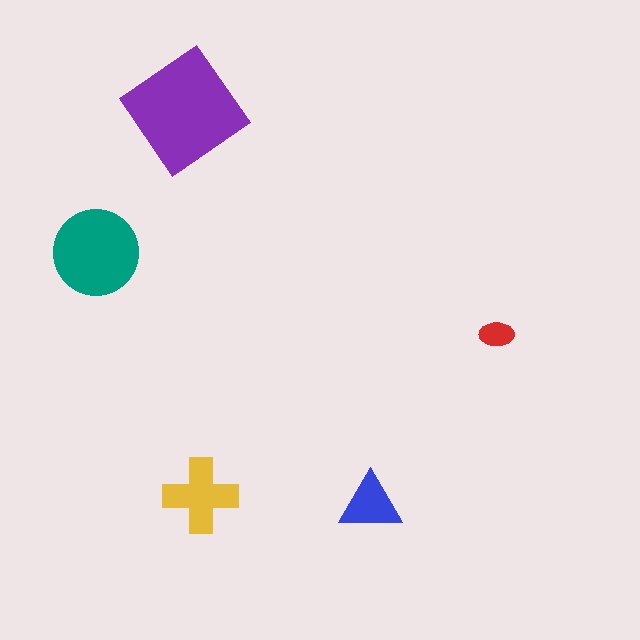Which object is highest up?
The purple diamond is topmost.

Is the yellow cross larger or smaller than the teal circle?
Smaller.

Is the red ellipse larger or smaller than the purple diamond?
Smaller.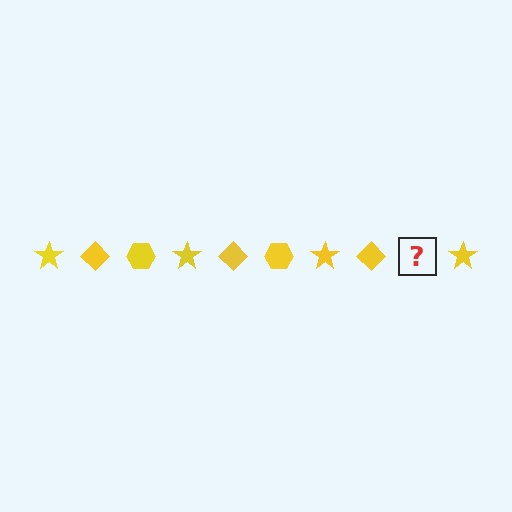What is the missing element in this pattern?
The missing element is a yellow hexagon.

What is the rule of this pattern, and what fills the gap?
The rule is that the pattern cycles through star, diamond, hexagon shapes in yellow. The gap should be filled with a yellow hexagon.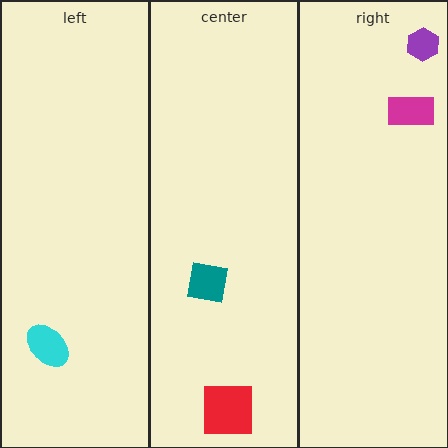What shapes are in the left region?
The cyan ellipse.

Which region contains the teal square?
The center region.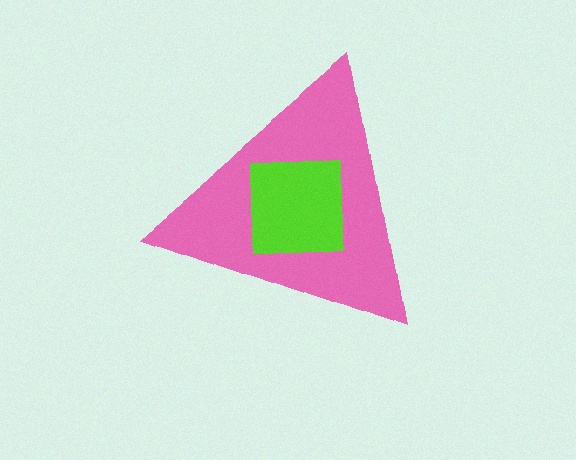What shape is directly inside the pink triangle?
The lime square.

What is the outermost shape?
The pink triangle.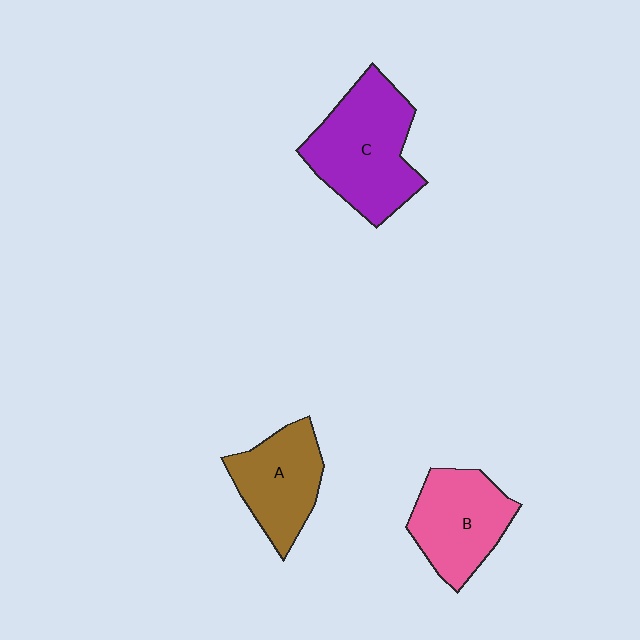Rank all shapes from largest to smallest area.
From largest to smallest: C (purple), B (pink), A (brown).